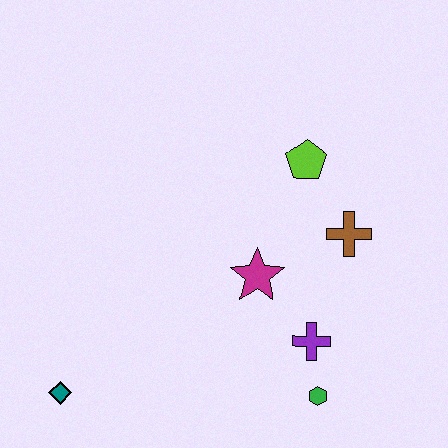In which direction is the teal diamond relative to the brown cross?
The teal diamond is to the left of the brown cross.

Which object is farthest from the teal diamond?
The lime pentagon is farthest from the teal diamond.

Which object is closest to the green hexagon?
The purple cross is closest to the green hexagon.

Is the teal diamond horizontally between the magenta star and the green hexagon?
No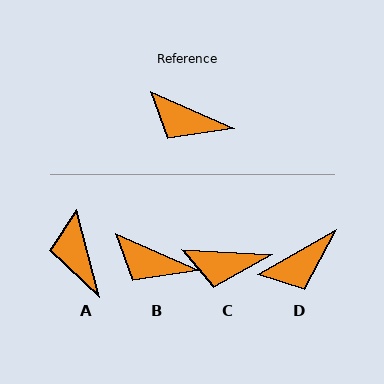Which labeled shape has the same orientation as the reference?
B.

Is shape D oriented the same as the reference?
No, it is off by about 53 degrees.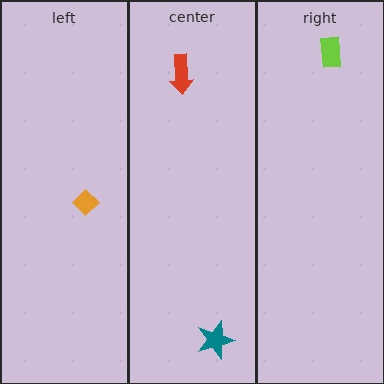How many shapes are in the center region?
2.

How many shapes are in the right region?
1.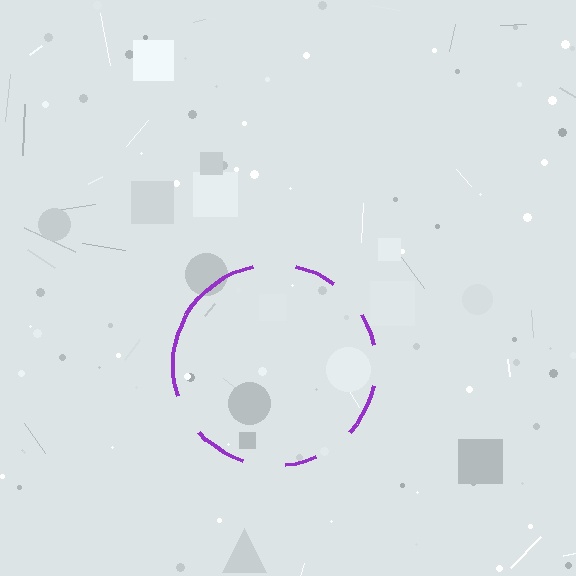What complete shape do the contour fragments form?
The contour fragments form a circle.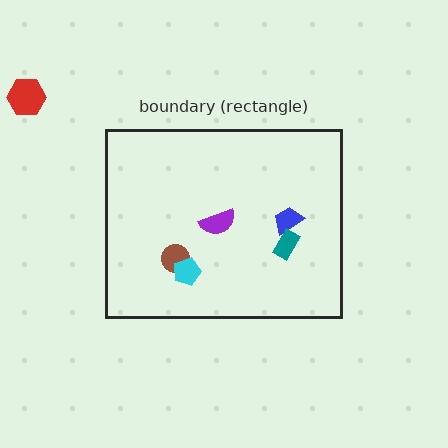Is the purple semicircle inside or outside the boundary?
Inside.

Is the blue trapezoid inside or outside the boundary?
Inside.